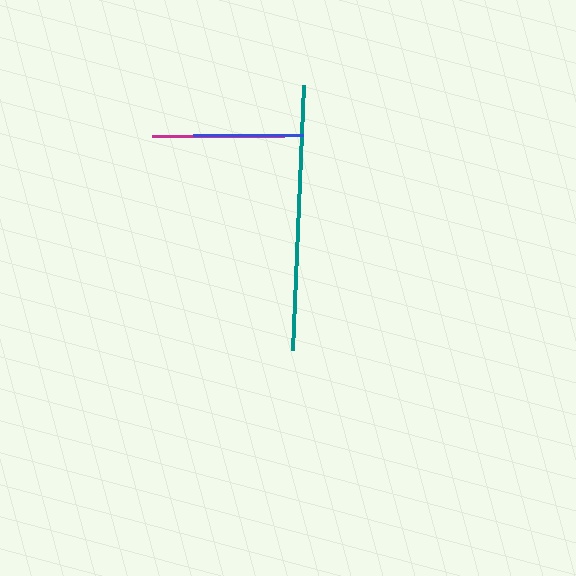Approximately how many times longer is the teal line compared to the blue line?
The teal line is approximately 2.4 times the length of the blue line.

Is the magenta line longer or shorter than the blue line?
The magenta line is longer than the blue line.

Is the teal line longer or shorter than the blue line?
The teal line is longer than the blue line.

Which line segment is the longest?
The teal line is the longest at approximately 266 pixels.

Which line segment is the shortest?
The blue line is the shortest at approximately 110 pixels.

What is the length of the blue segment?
The blue segment is approximately 110 pixels long.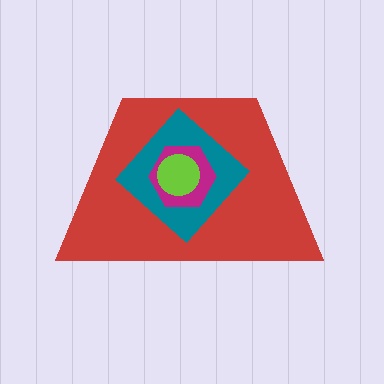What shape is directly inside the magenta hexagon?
The lime circle.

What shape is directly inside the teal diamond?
The magenta hexagon.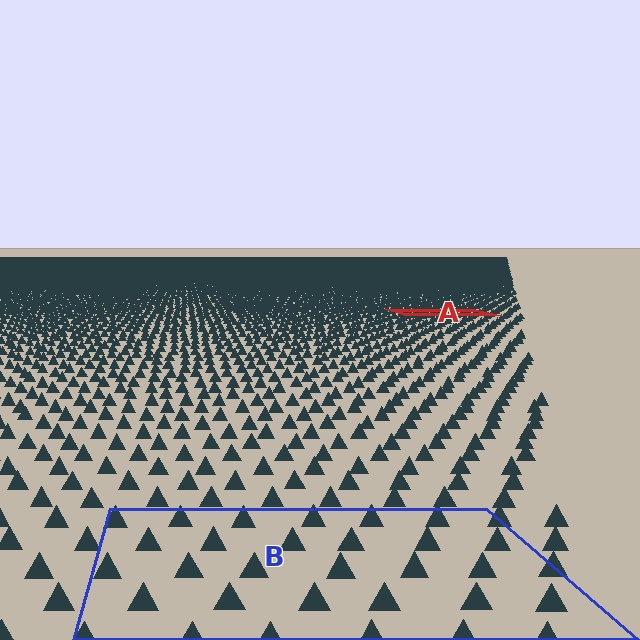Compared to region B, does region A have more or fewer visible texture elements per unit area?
Region A has more texture elements per unit area — they are packed more densely because it is farther away.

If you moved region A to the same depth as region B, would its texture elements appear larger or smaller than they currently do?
They would appear larger. At a closer depth, the same texture elements are projected at a bigger on-screen size.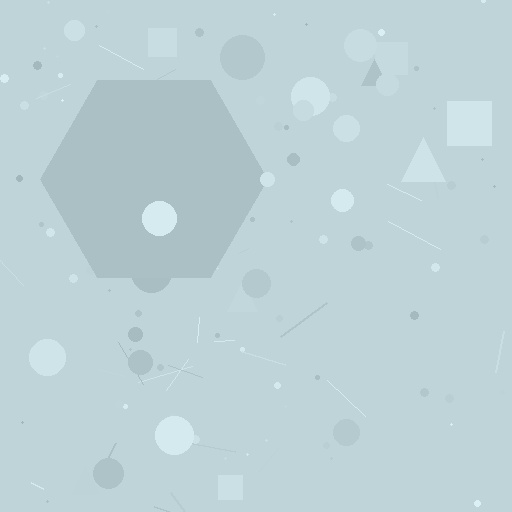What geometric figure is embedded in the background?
A hexagon is embedded in the background.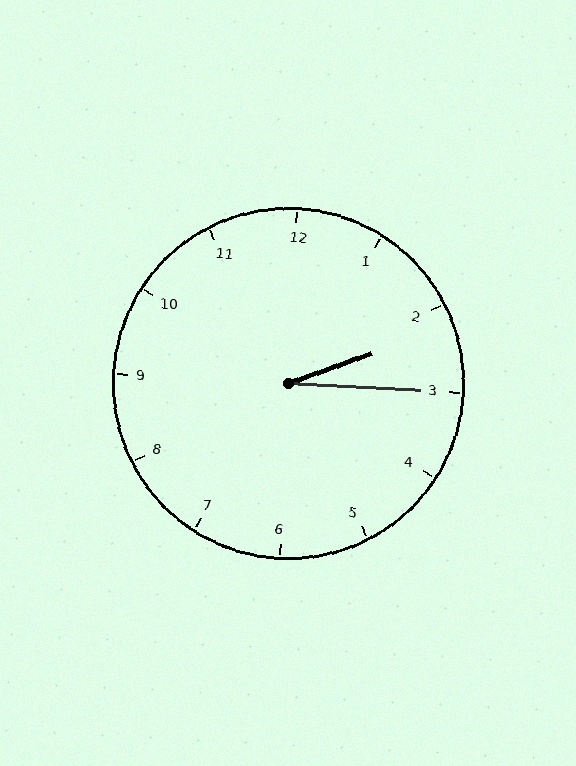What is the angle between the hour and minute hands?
Approximately 22 degrees.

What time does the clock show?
2:15.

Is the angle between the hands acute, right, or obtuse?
It is acute.